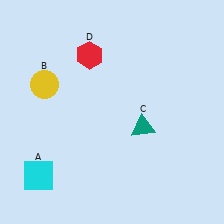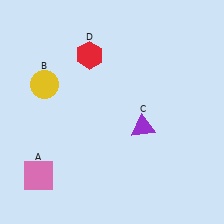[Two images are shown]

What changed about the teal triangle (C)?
In Image 1, C is teal. In Image 2, it changed to purple.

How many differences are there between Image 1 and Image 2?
There are 2 differences between the two images.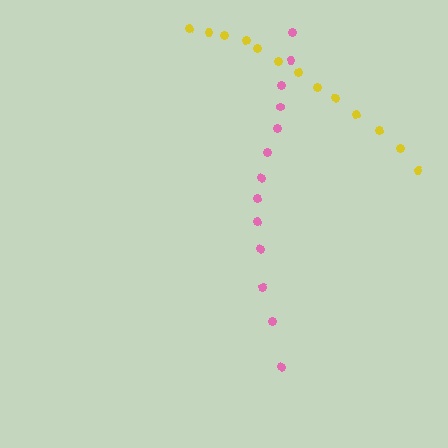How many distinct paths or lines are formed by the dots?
There are 2 distinct paths.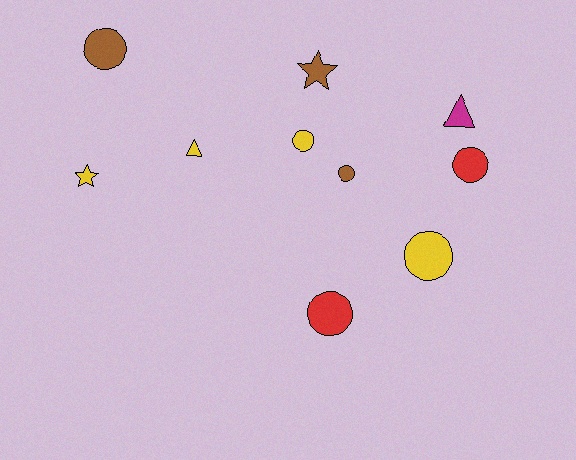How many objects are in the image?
There are 10 objects.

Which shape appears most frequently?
Circle, with 6 objects.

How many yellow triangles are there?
There is 1 yellow triangle.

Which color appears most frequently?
Yellow, with 4 objects.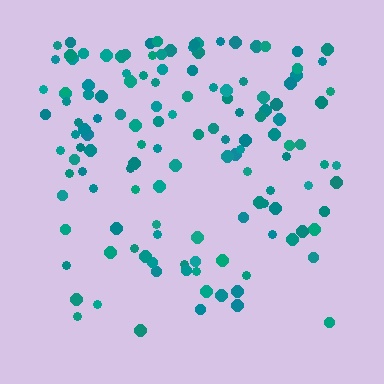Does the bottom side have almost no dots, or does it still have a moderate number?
Still a moderate number, just noticeably fewer than the top.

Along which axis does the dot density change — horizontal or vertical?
Vertical.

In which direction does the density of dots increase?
From bottom to top, with the top side densest.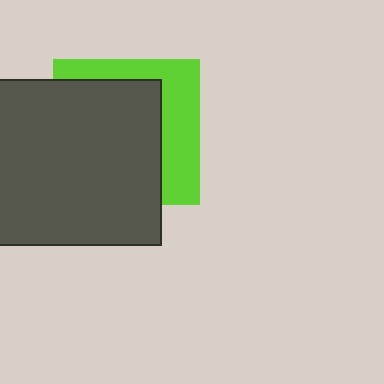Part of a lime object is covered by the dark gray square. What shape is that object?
It is a square.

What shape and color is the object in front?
The object in front is a dark gray square.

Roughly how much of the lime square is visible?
A small part of it is visible (roughly 36%).